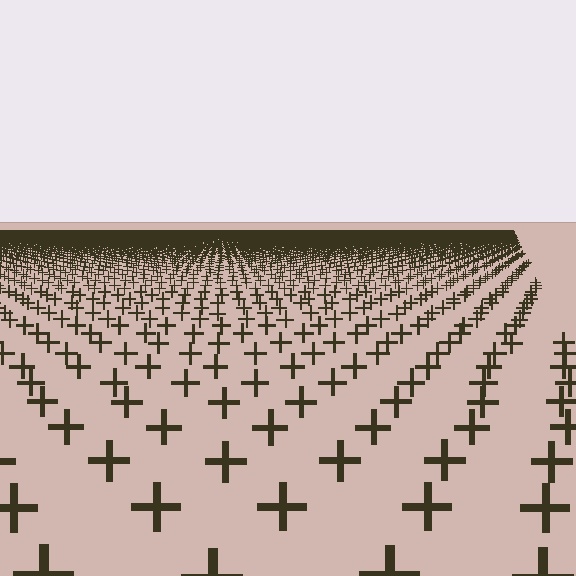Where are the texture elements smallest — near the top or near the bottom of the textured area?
Near the top.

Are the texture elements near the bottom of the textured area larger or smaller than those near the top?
Larger. Near the bottom, elements are closer to the viewer and appear at a bigger on-screen size.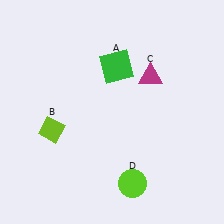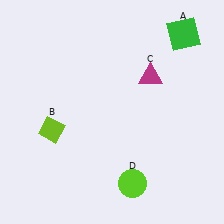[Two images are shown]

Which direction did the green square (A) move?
The green square (A) moved right.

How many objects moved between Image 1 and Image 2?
1 object moved between the two images.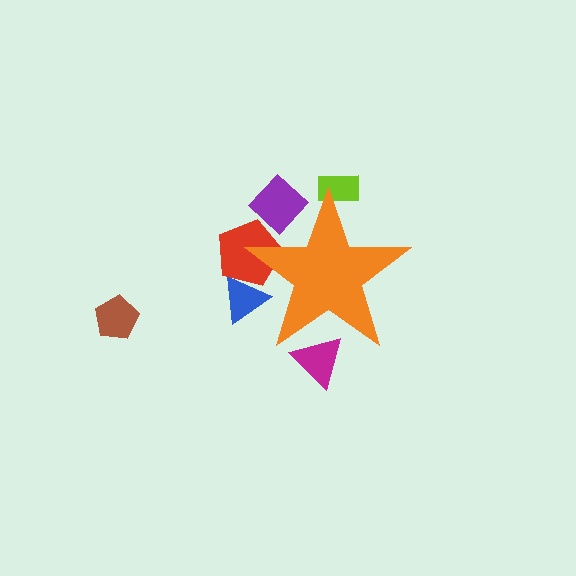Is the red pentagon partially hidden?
Yes, the red pentagon is partially hidden behind the orange star.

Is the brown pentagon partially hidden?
No, the brown pentagon is fully visible.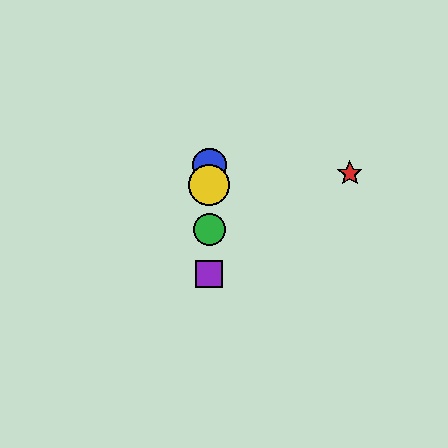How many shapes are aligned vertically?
4 shapes (the blue circle, the green circle, the yellow circle, the purple square) are aligned vertically.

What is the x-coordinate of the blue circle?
The blue circle is at x≈209.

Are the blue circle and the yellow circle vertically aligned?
Yes, both are at x≈209.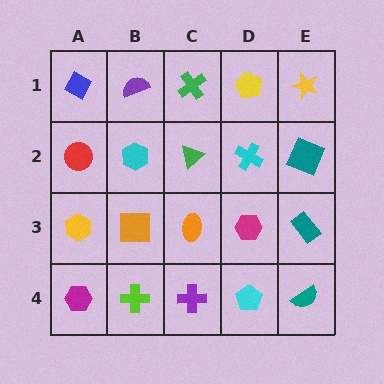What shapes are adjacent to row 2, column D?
A yellow pentagon (row 1, column D), a magenta hexagon (row 3, column D), a green triangle (row 2, column C), a teal square (row 2, column E).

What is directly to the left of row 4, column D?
A purple cross.